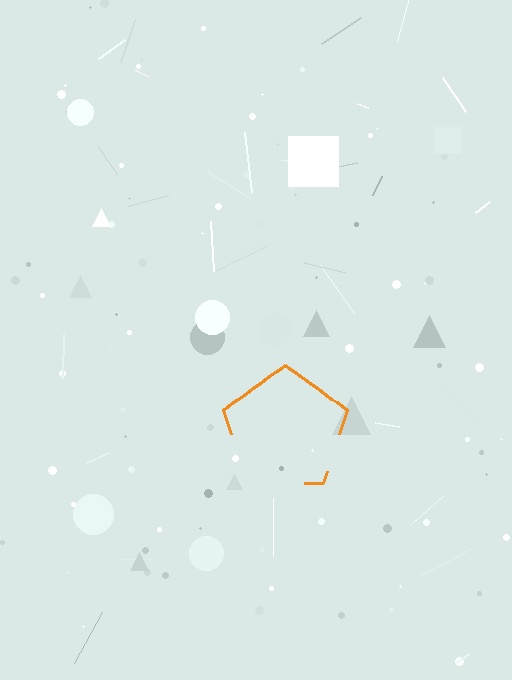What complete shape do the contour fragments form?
The contour fragments form a pentagon.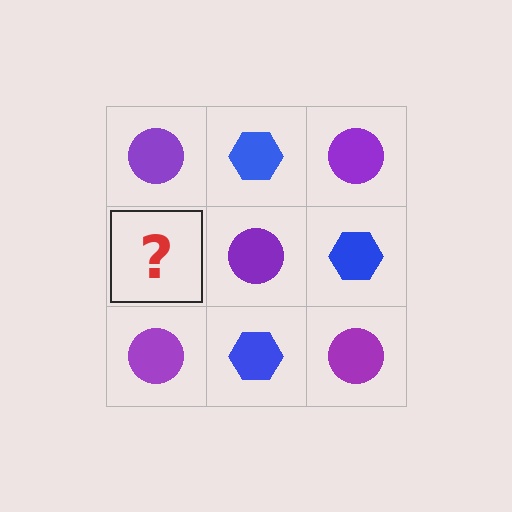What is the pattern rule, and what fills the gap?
The rule is that it alternates purple circle and blue hexagon in a checkerboard pattern. The gap should be filled with a blue hexagon.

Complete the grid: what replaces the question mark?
The question mark should be replaced with a blue hexagon.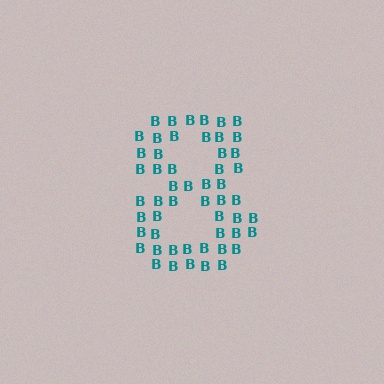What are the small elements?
The small elements are letter B's.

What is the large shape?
The large shape is the digit 8.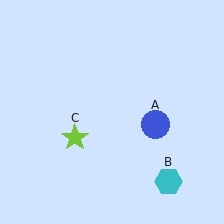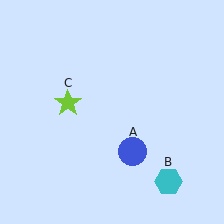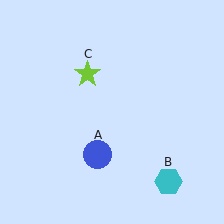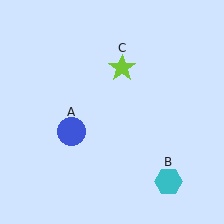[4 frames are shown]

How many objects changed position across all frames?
2 objects changed position: blue circle (object A), lime star (object C).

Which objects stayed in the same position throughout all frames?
Cyan hexagon (object B) remained stationary.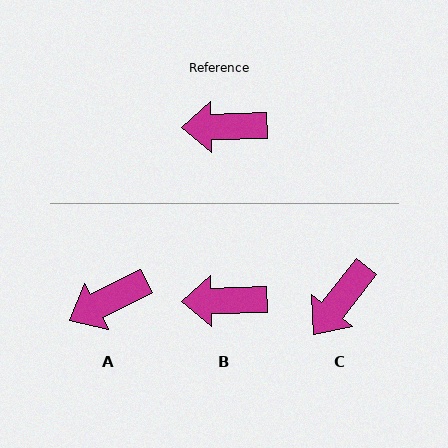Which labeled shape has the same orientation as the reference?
B.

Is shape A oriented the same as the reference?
No, it is off by about 25 degrees.